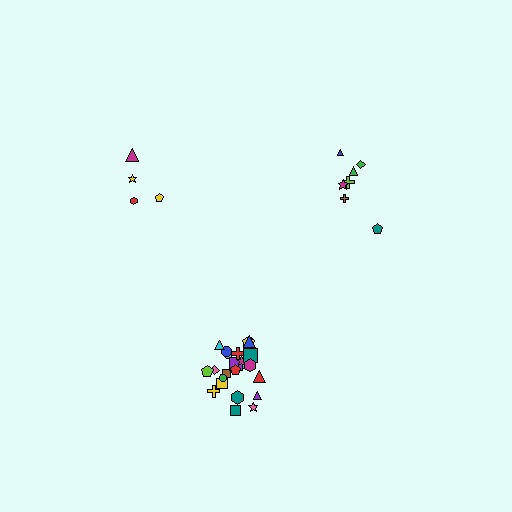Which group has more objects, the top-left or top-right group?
The top-right group.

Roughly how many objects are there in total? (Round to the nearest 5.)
Roughly 35 objects in total.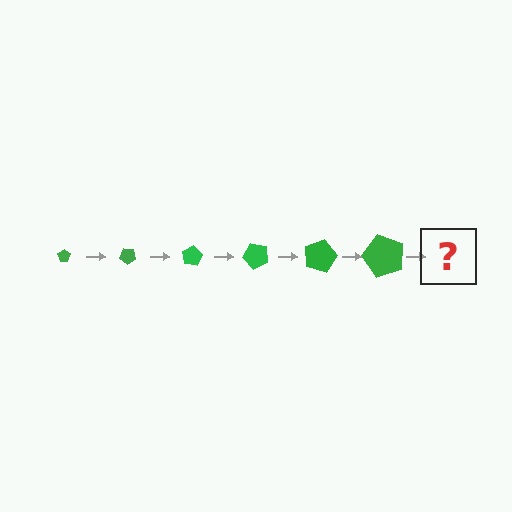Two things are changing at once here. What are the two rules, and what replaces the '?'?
The two rules are that the pentagon grows larger each step and it rotates 40 degrees each step. The '?' should be a pentagon, larger than the previous one and rotated 240 degrees from the start.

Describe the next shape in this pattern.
It should be a pentagon, larger than the previous one and rotated 240 degrees from the start.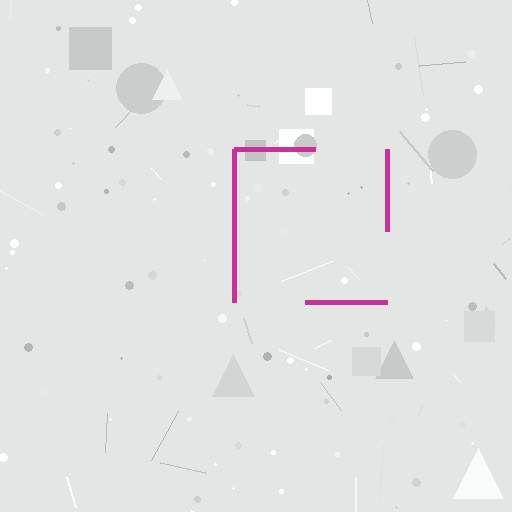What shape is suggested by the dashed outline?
The dashed outline suggests a square.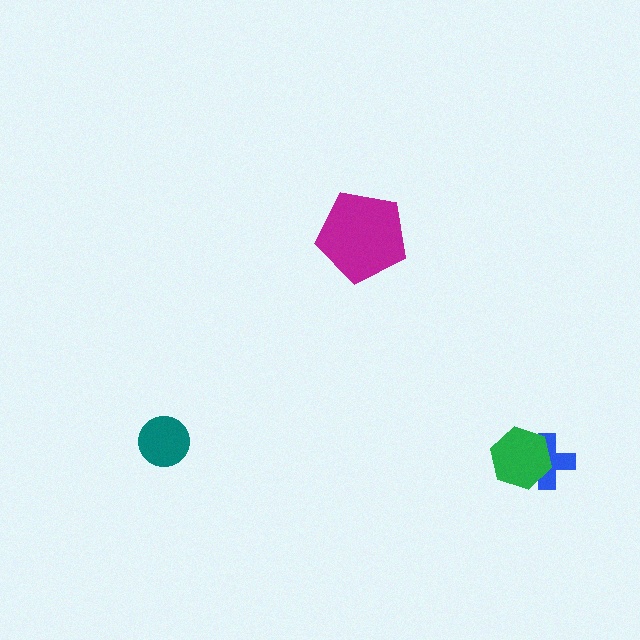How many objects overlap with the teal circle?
0 objects overlap with the teal circle.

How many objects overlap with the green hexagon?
1 object overlaps with the green hexagon.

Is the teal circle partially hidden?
No, no other shape covers it.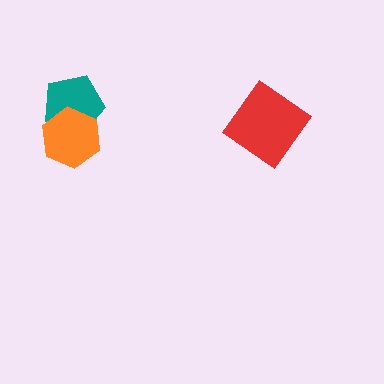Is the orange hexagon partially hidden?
No, no other shape covers it.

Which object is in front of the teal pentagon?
The orange hexagon is in front of the teal pentagon.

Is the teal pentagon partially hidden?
Yes, it is partially covered by another shape.